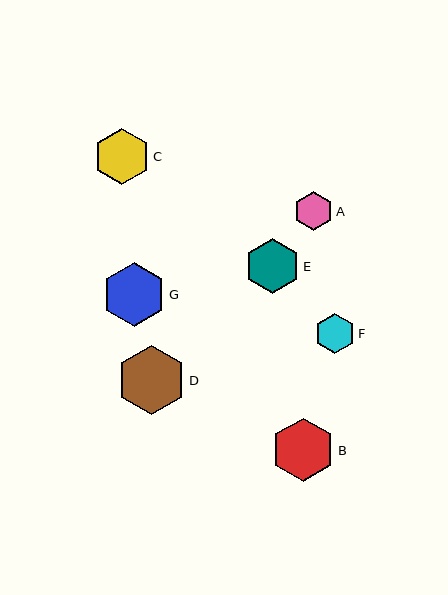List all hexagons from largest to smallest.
From largest to smallest: D, B, G, C, E, F, A.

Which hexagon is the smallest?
Hexagon A is the smallest with a size of approximately 39 pixels.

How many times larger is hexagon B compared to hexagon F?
Hexagon B is approximately 1.6 times the size of hexagon F.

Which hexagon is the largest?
Hexagon D is the largest with a size of approximately 69 pixels.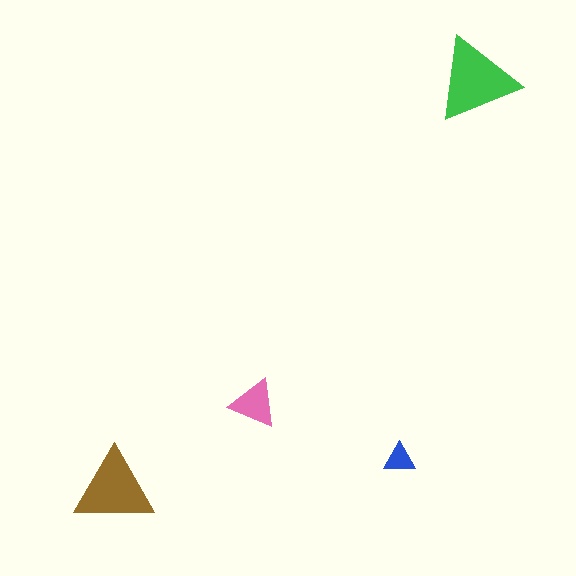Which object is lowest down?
The brown triangle is bottommost.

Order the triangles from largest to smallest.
the green one, the brown one, the pink one, the blue one.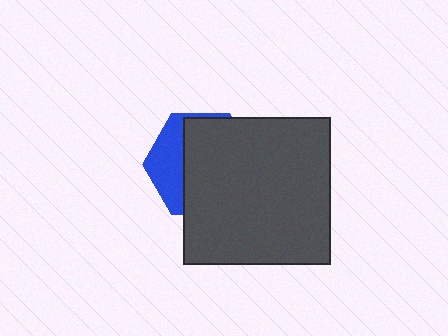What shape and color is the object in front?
The object in front is a dark gray square.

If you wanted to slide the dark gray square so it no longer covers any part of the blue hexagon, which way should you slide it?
Slide it right — that is the most direct way to separate the two shapes.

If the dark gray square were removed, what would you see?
You would see the complete blue hexagon.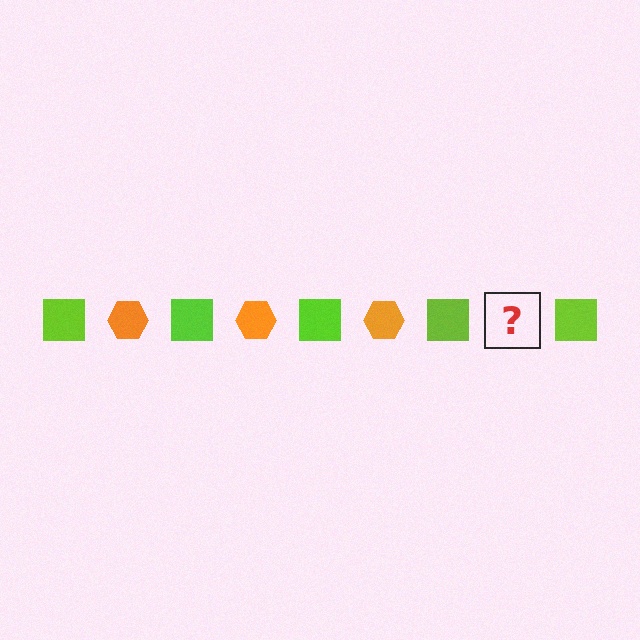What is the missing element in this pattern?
The missing element is an orange hexagon.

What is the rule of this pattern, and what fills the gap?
The rule is that the pattern alternates between lime square and orange hexagon. The gap should be filled with an orange hexagon.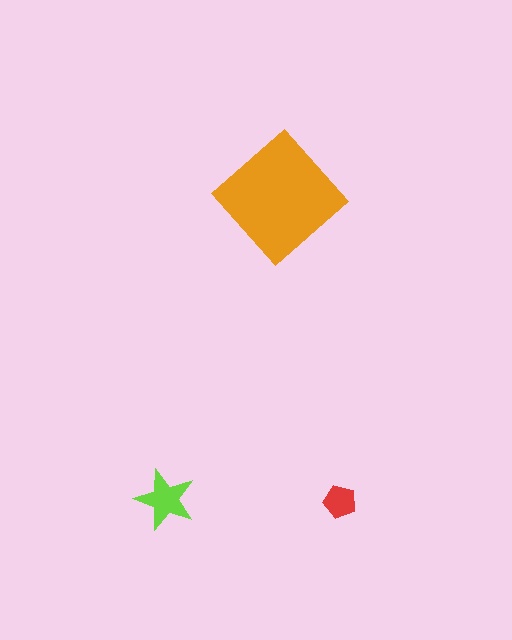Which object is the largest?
The orange diamond.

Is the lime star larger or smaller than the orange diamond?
Smaller.